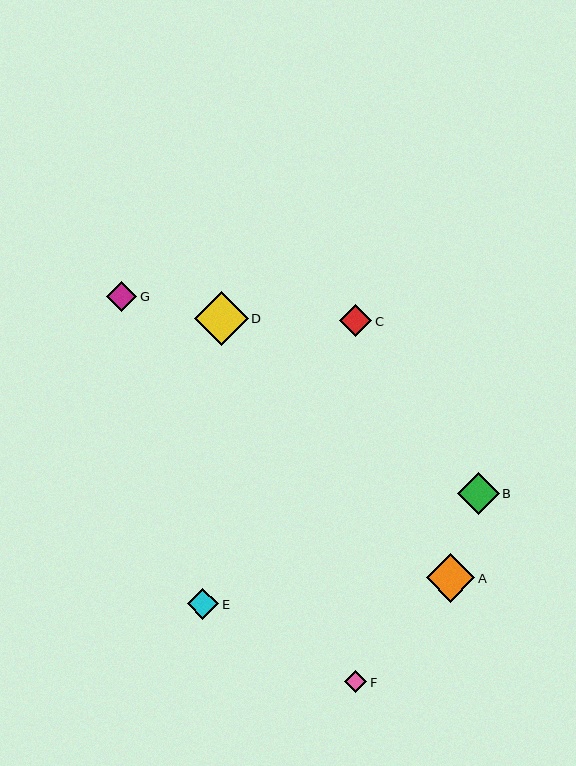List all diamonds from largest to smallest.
From largest to smallest: D, A, B, C, E, G, F.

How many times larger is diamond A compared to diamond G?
Diamond A is approximately 1.6 times the size of diamond G.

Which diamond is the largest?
Diamond D is the largest with a size of approximately 54 pixels.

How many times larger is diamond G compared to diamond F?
Diamond G is approximately 1.3 times the size of diamond F.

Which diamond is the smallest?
Diamond F is the smallest with a size of approximately 22 pixels.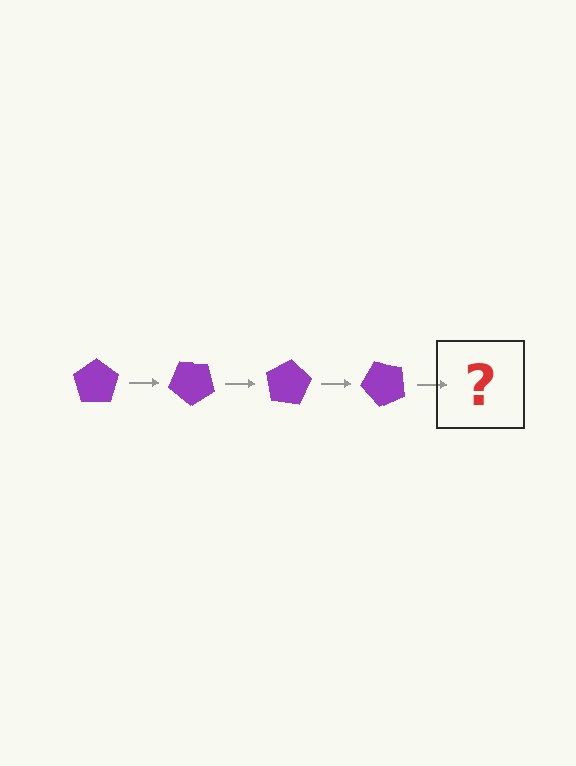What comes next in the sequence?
The next element should be a purple pentagon rotated 160 degrees.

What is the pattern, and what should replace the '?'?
The pattern is that the pentagon rotates 40 degrees each step. The '?' should be a purple pentagon rotated 160 degrees.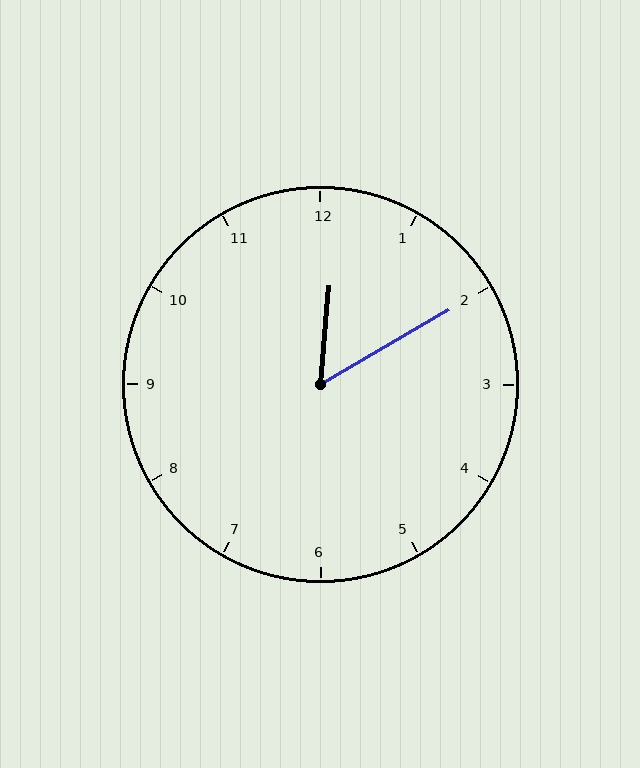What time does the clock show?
12:10.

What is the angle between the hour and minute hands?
Approximately 55 degrees.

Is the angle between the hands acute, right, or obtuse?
It is acute.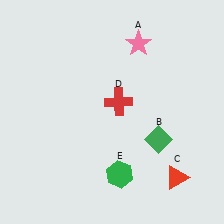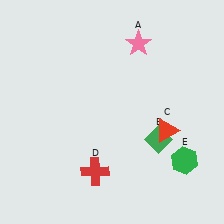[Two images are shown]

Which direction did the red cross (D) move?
The red cross (D) moved down.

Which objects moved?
The objects that moved are: the red triangle (C), the red cross (D), the green hexagon (E).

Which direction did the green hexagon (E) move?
The green hexagon (E) moved right.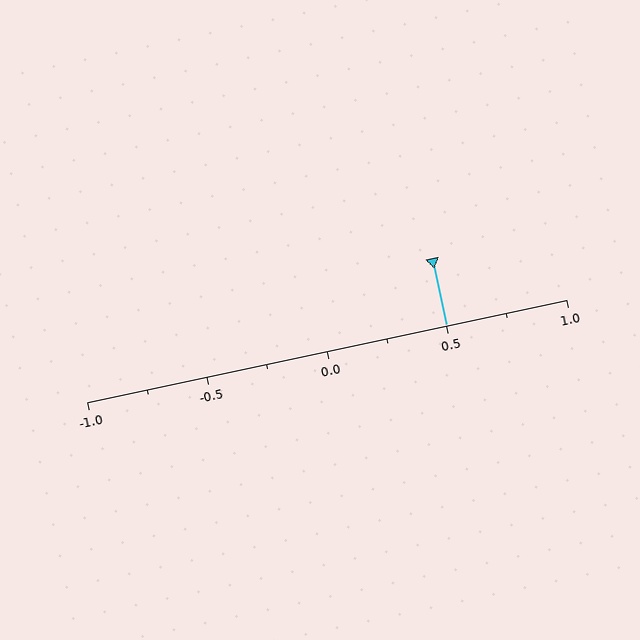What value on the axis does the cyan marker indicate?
The marker indicates approximately 0.5.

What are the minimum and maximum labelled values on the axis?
The axis runs from -1.0 to 1.0.